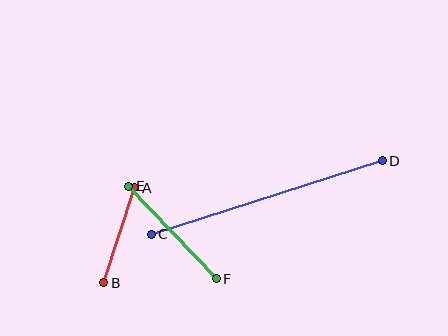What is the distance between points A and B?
The distance is approximately 100 pixels.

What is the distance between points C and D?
The distance is approximately 242 pixels.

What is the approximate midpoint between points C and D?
The midpoint is at approximately (267, 198) pixels.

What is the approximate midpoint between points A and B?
The midpoint is at approximately (119, 235) pixels.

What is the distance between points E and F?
The distance is approximately 127 pixels.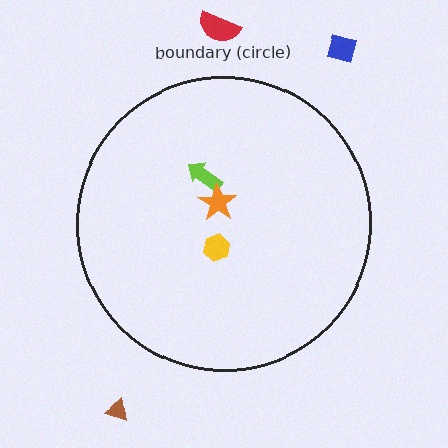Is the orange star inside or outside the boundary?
Inside.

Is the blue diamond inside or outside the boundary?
Outside.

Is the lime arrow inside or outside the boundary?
Inside.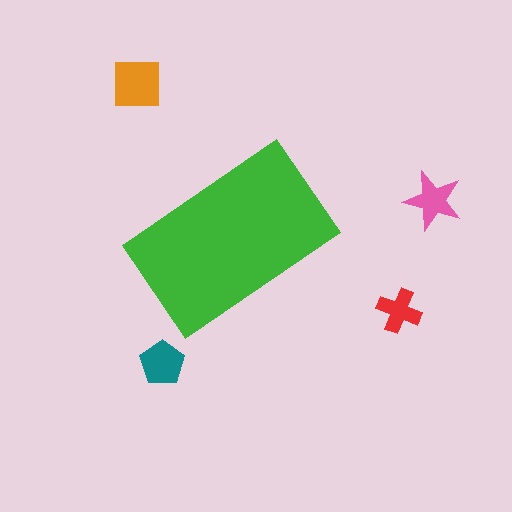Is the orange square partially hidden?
No, the orange square is fully visible.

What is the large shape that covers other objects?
A green rectangle.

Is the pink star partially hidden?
No, the pink star is fully visible.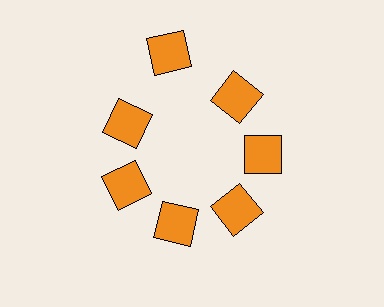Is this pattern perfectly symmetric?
No. The 7 orange squares are arranged in a ring, but one element near the 12 o'clock position is pushed outward from the center, breaking the 7-fold rotational symmetry.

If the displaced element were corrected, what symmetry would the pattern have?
It would have 7-fold rotational symmetry — the pattern would map onto itself every 51 degrees.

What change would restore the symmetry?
The symmetry would be restored by moving it inward, back onto the ring so that all 7 squares sit at equal angles and equal distance from the center.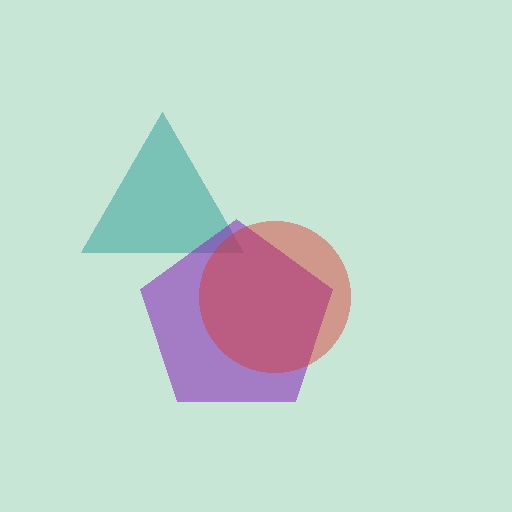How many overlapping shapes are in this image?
There are 3 overlapping shapes in the image.